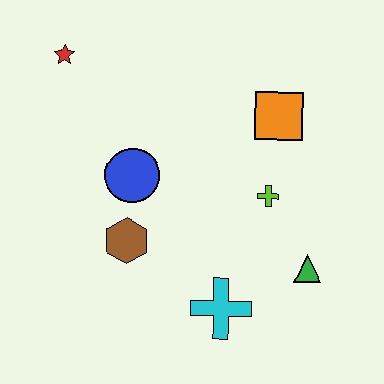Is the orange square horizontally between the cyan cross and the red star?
No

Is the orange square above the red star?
No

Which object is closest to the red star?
The blue circle is closest to the red star.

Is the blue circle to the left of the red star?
No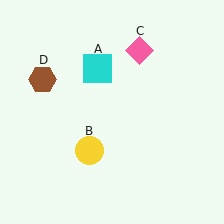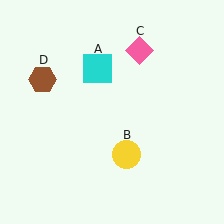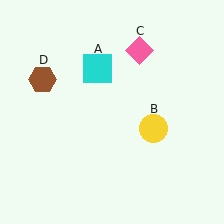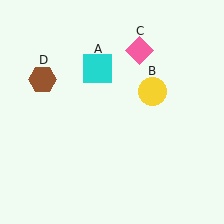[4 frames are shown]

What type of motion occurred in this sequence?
The yellow circle (object B) rotated counterclockwise around the center of the scene.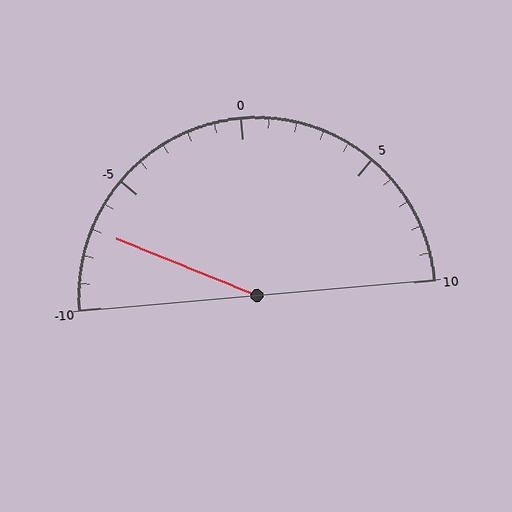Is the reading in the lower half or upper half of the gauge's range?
The reading is in the lower half of the range (-10 to 10).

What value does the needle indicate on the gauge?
The needle indicates approximately -7.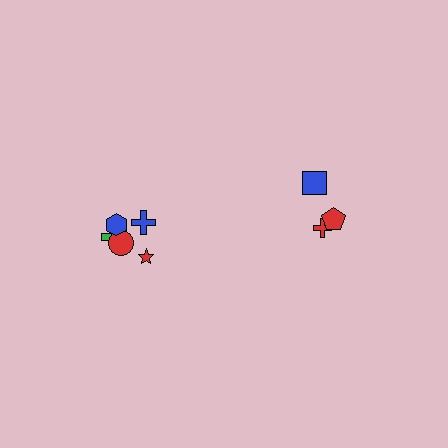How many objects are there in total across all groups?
There are 8 objects.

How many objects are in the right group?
There are 3 objects.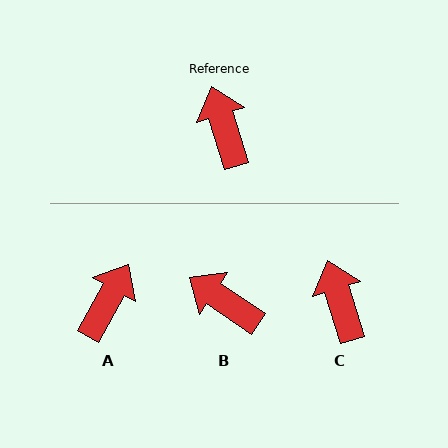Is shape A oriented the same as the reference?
No, it is off by about 46 degrees.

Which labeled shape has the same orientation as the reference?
C.